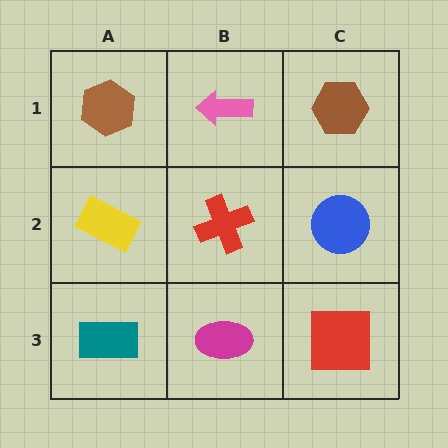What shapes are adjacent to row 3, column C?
A blue circle (row 2, column C), a magenta ellipse (row 3, column B).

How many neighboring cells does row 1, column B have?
3.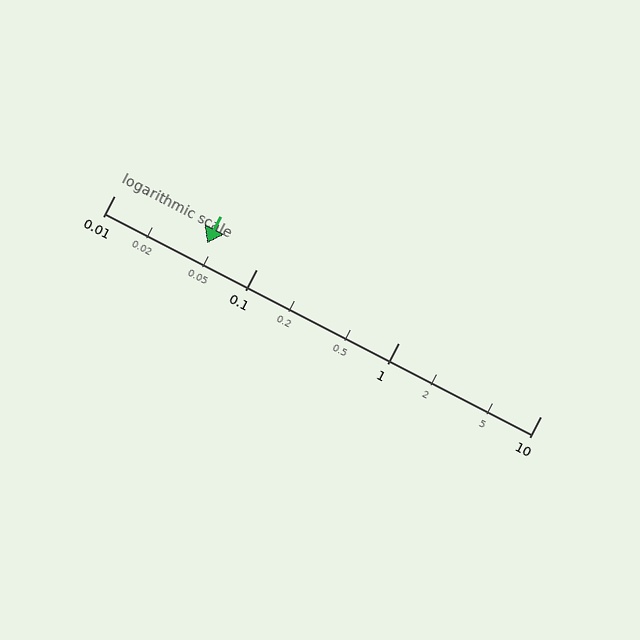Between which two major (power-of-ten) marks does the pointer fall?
The pointer is between 0.01 and 0.1.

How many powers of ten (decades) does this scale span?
The scale spans 3 decades, from 0.01 to 10.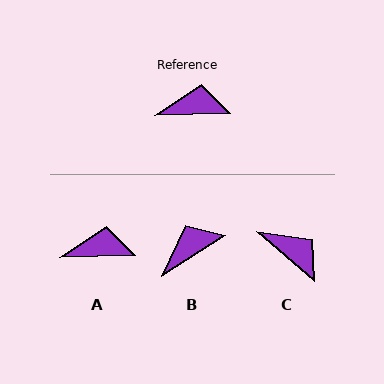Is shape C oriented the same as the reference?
No, it is off by about 42 degrees.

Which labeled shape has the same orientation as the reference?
A.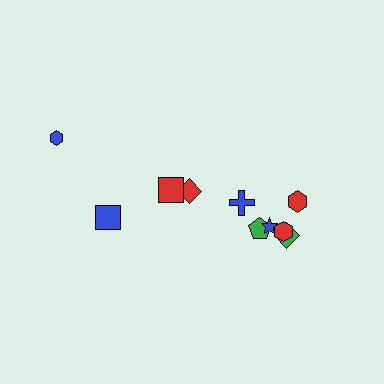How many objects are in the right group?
There are 6 objects.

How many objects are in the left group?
There are 4 objects.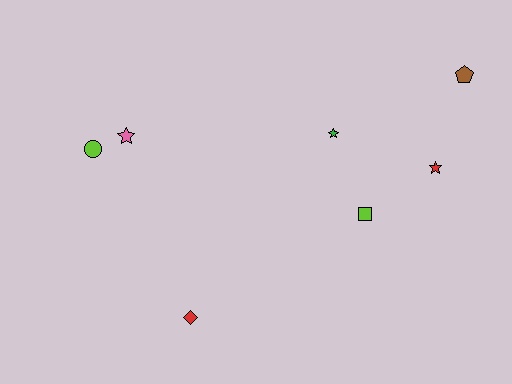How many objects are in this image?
There are 7 objects.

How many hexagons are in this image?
There are no hexagons.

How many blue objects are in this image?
There are no blue objects.